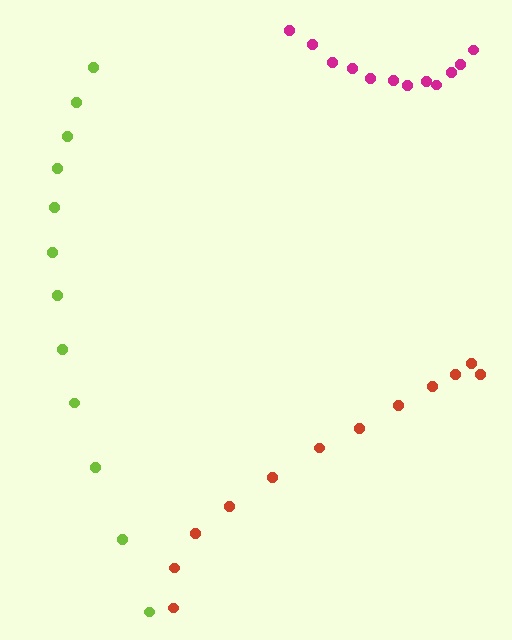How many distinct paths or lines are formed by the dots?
There are 3 distinct paths.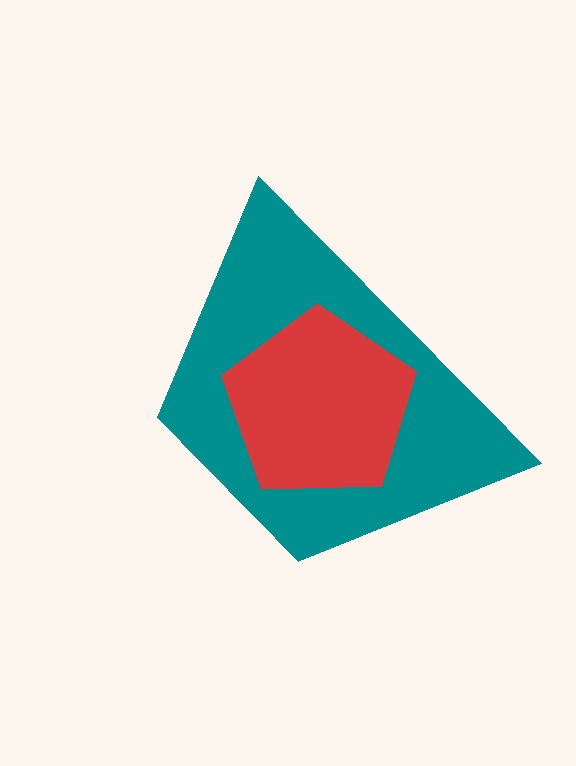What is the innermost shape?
The red pentagon.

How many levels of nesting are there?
2.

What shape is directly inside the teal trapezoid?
The red pentagon.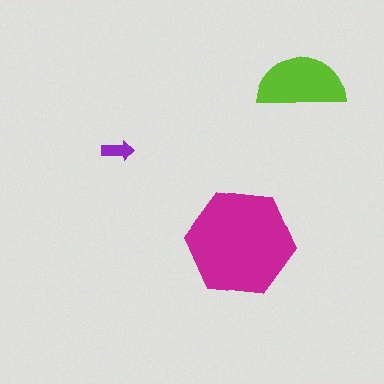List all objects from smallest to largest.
The purple arrow, the lime semicircle, the magenta hexagon.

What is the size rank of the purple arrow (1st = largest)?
3rd.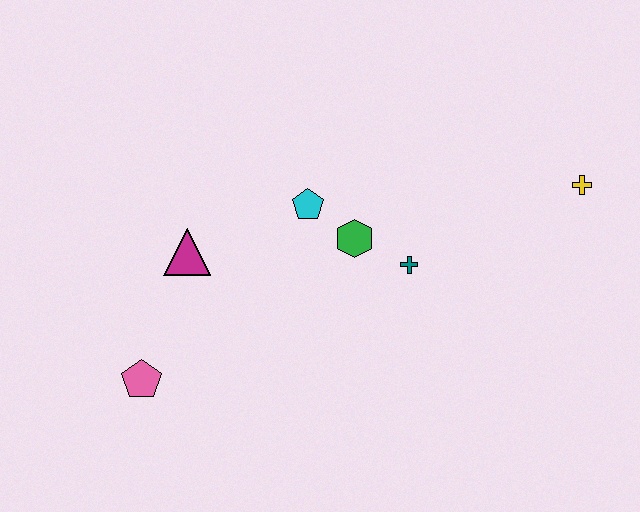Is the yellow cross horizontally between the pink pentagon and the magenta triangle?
No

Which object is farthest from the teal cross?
The pink pentagon is farthest from the teal cross.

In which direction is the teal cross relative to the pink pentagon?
The teal cross is to the right of the pink pentagon.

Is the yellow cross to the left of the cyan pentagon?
No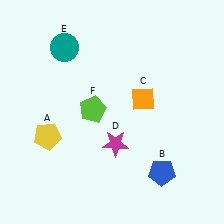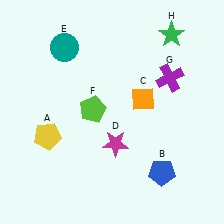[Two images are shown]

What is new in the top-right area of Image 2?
A green star (H) was added in the top-right area of Image 2.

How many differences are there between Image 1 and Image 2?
There are 2 differences between the two images.